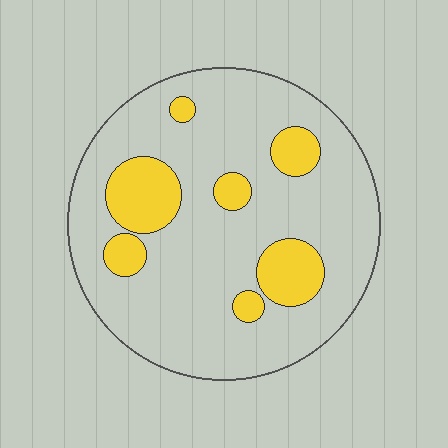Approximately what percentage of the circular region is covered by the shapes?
Approximately 20%.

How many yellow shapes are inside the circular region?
7.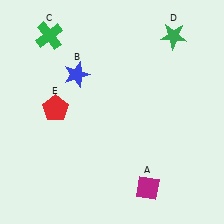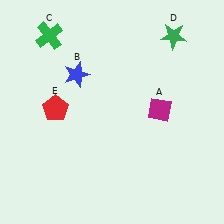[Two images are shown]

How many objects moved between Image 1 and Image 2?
1 object moved between the two images.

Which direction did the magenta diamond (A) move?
The magenta diamond (A) moved up.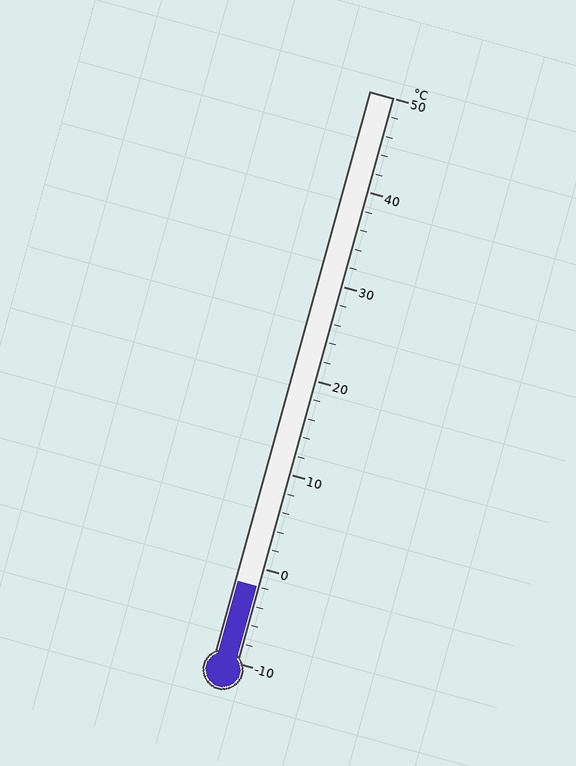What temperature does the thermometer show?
The thermometer shows approximately -2°C.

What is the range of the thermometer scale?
The thermometer scale ranges from -10°C to 50°C.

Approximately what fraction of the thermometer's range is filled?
The thermometer is filled to approximately 15% of its range.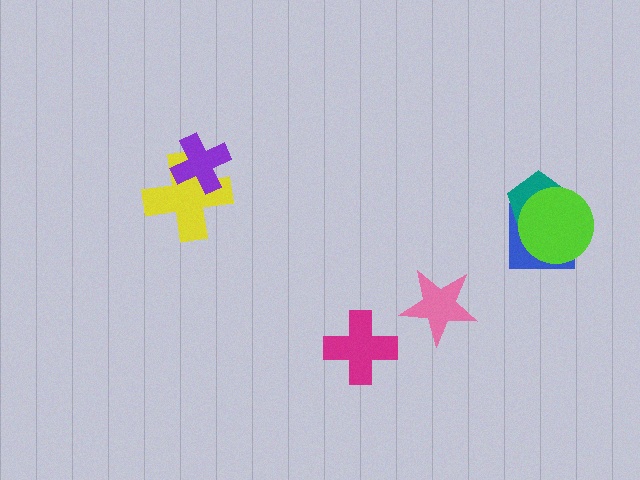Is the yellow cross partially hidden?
Yes, it is partially covered by another shape.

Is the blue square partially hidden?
Yes, it is partially covered by another shape.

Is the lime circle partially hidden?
No, no other shape covers it.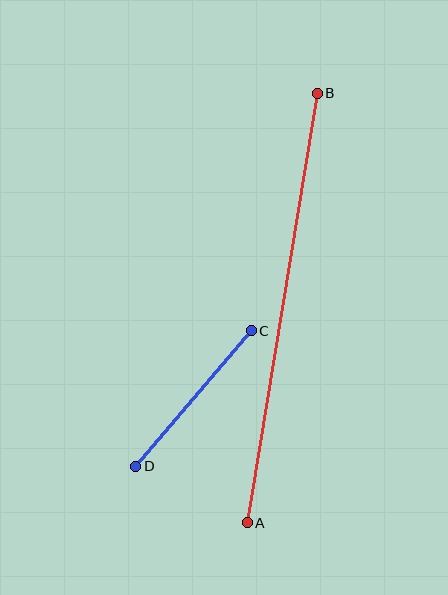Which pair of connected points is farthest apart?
Points A and B are farthest apart.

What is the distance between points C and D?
The distance is approximately 178 pixels.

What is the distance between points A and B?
The distance is approximately 435 pixels.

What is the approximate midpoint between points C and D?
The midpoint is at approximately (193, 399) pixels.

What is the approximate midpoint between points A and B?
The midpoint is at approximately (282, 308) pixels.